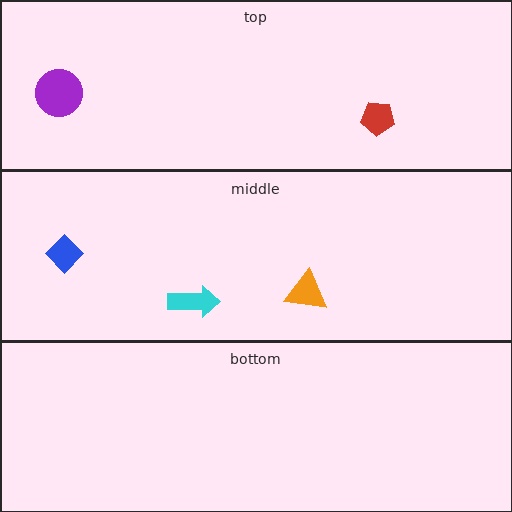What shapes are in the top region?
The red pentagon, the purple circle.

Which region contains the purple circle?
The top region.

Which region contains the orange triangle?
The middle region.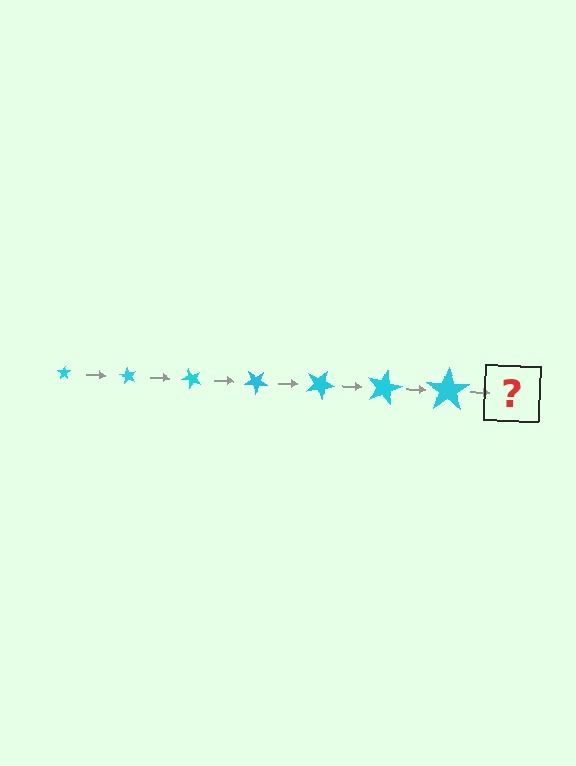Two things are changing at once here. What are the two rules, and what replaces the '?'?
The two rules are that the star grows larger each step and it rotates 60 degrees each step. The '?' should be a star, larger than the previous one and rotated 420 degrees from the start.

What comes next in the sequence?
The next element should be a star, larger than the previous one and rotated 420 degrees from the start.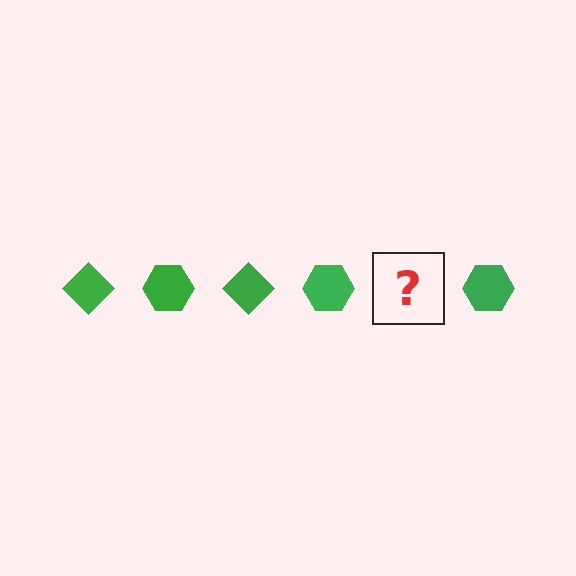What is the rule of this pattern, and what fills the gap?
The rule is that the pattern cycles through diamond, hexagon shapes in green. The gap should be filled with a green diamond.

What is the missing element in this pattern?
The missing element is a green diamond.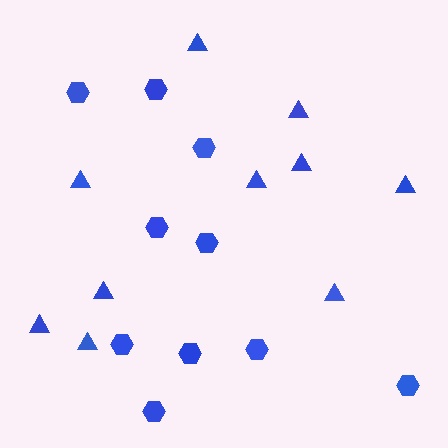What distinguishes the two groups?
There are 2 groups: one group of hexagons (10) and one group of triangles (10).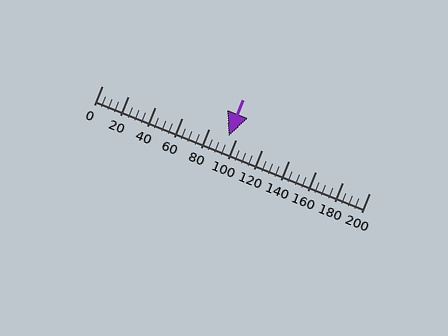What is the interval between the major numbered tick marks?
The major tick marks are spaced 20 units apart.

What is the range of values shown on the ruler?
The ruler shows values from 0 to 200.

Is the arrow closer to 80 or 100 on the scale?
The arrow is closer to 100.